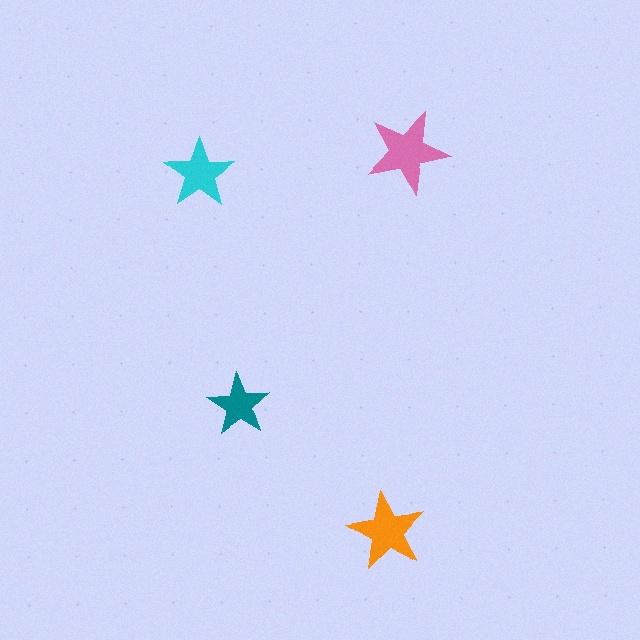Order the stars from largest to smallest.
the pink one, the orange one, the cyan one, the teal one.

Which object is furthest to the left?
The cyan star is leftmost.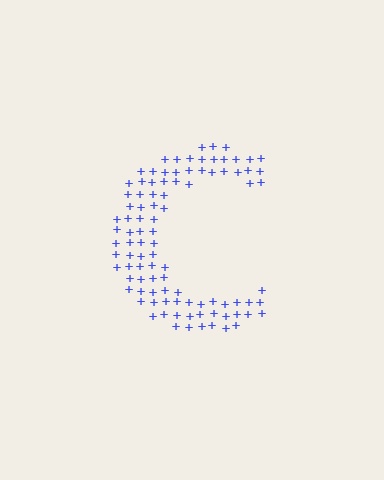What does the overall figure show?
The overall figure shows the letter C.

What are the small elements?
The small elements are plus signs.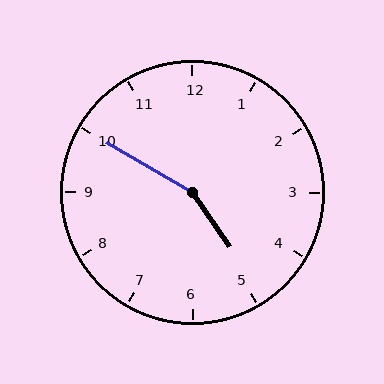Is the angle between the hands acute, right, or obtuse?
It is obtuse.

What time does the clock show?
4:50.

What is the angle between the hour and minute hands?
Approximately 155 degrees.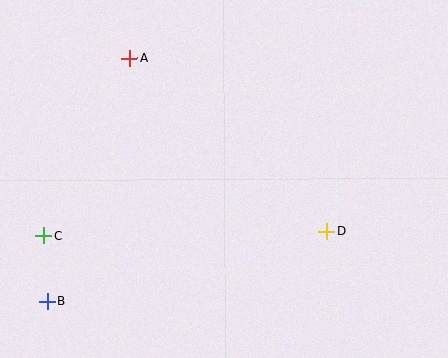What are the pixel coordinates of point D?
Point D is at (327, 232).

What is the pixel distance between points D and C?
The distance between D and C is 283 pixels.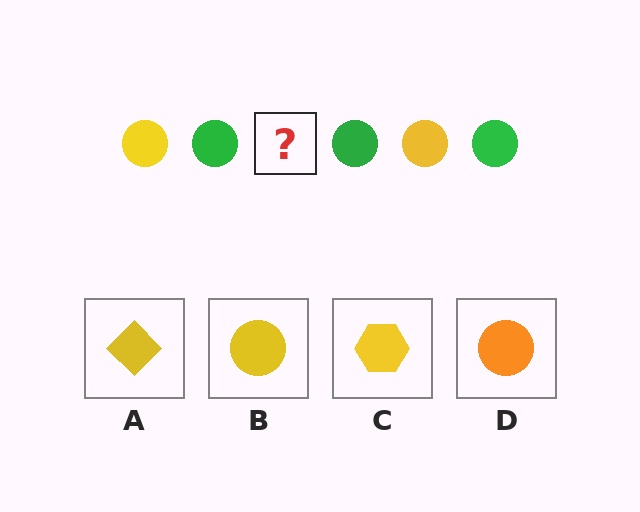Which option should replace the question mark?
Option B.